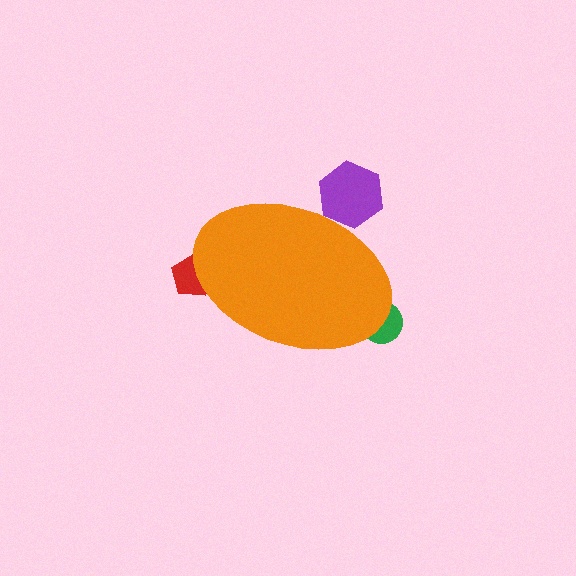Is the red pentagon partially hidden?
Yes, the red pentagon is partially hidden behind the orange ellipse.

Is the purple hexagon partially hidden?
Yes, the purple hexagon is partially hidden behind the orange ellipse.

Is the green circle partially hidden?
Yes, the green circle is partially hidden behind the orange ellipse.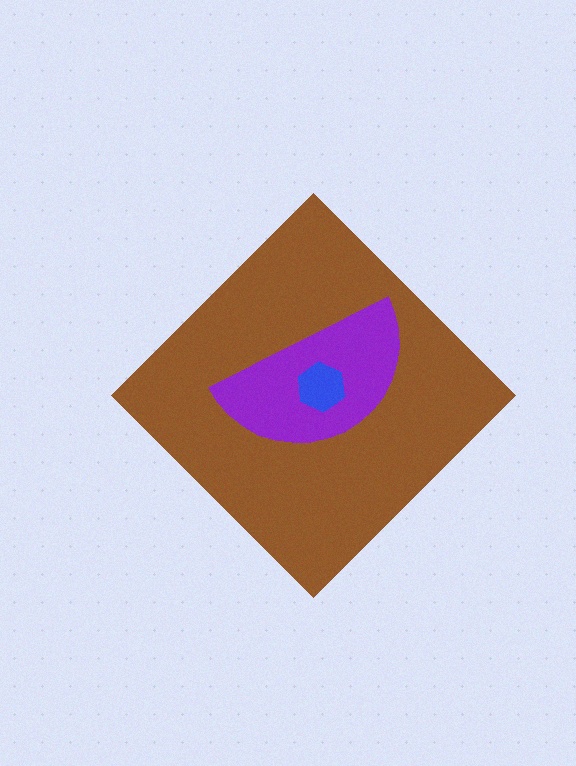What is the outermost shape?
The brown diamond.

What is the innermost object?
The blue hexagon.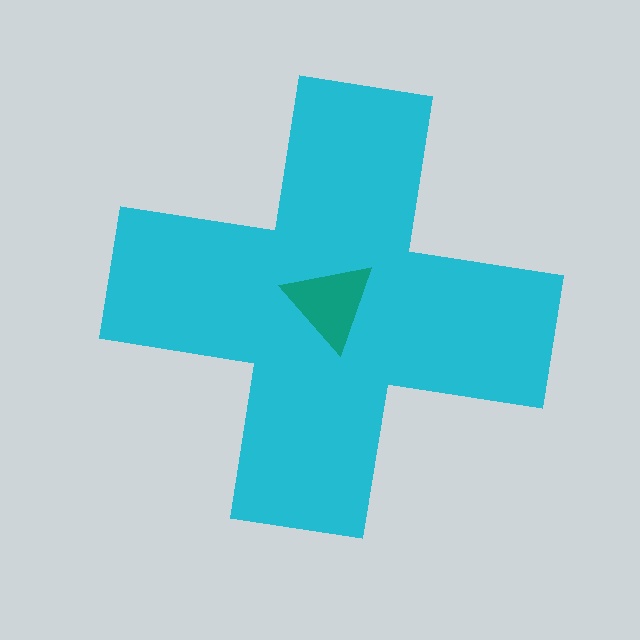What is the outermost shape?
The cyan cross.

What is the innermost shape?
The teal triangle.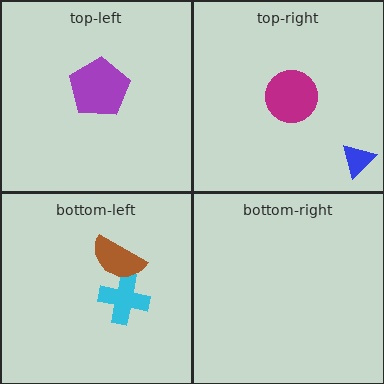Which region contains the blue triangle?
The top-right region.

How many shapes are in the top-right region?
2.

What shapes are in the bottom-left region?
The cyan cross, the brown semicircle.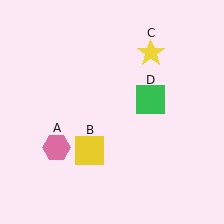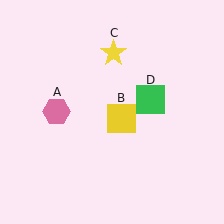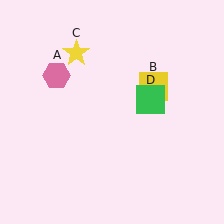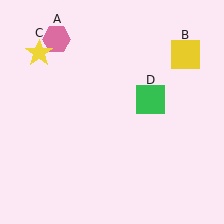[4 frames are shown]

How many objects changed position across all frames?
3 objects changed position: pink hexagon (object A), yellow square (object B), yellow star (object C).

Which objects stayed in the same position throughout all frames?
Green square (object D) remained stationary.